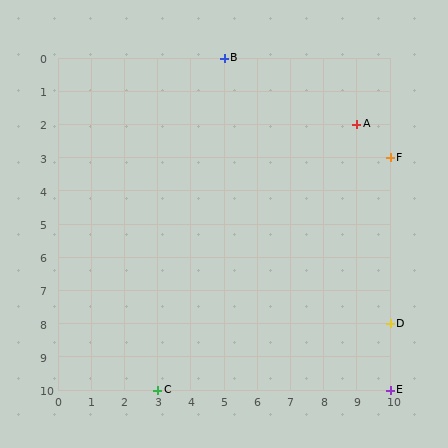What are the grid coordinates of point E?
Point E is at grid coordinates (10, 10).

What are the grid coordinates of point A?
Point A is at grid coordinates (9, 2).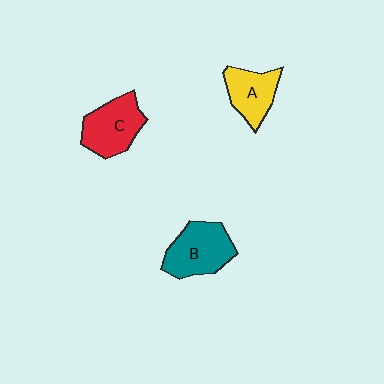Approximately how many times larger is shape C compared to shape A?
Approximately 1.3 times.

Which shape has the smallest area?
Shape A (yellow).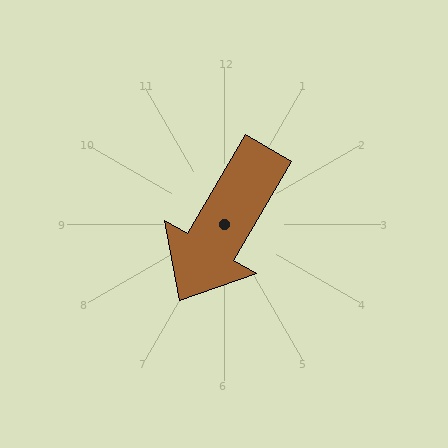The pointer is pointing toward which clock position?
Roughly 7 o'clock.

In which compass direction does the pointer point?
Southwest.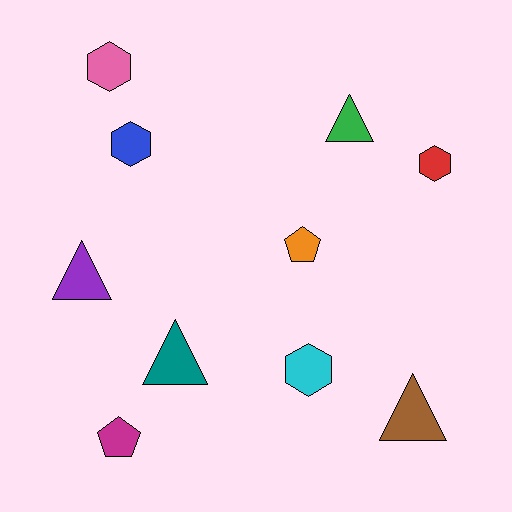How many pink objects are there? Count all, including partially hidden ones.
There is 1 pink object.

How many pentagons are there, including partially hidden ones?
There are 2 pentagons.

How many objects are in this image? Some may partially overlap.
There are 10 objects.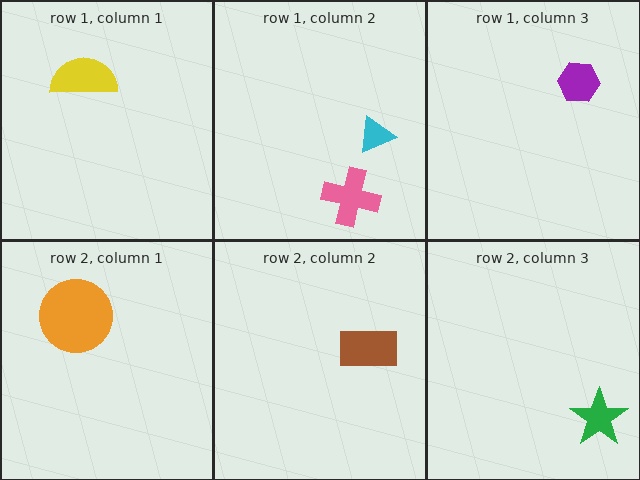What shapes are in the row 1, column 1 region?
The yellow semicircle.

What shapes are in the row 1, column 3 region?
The purple hexagon.